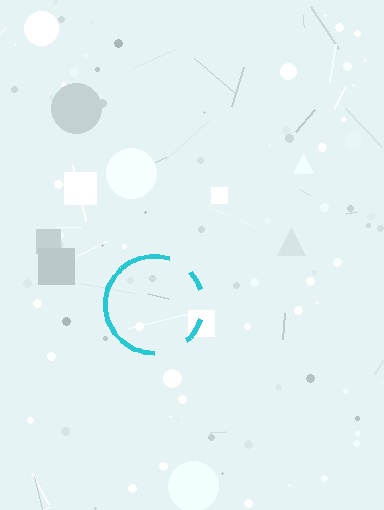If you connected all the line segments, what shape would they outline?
They would outline a circle.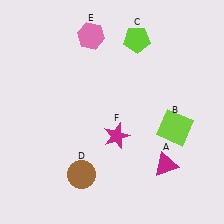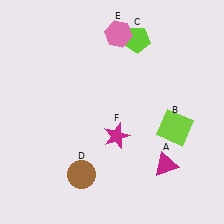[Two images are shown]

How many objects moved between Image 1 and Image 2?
1 object moved between the two images.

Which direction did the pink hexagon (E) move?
The pink hexagon (E) moved right.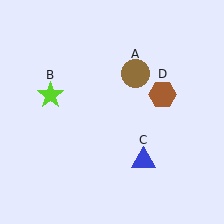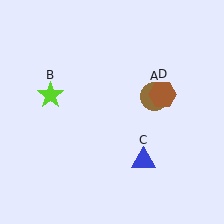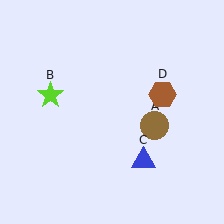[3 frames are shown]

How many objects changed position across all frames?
1 object changed position: brown circle (object A).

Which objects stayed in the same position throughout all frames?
Lime star (object B) and blue triangle (object C) and brown hexagon (object D) remained stationary.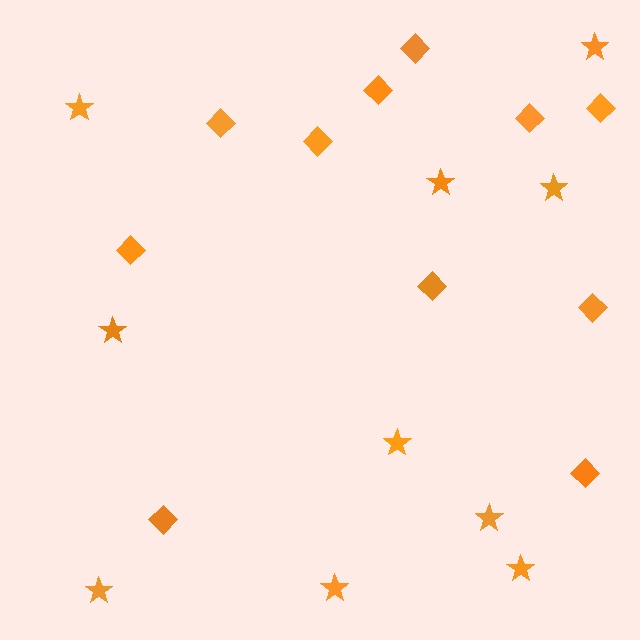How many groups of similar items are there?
There are 2 groups: one group of diamonds (11) and one group of stars (10).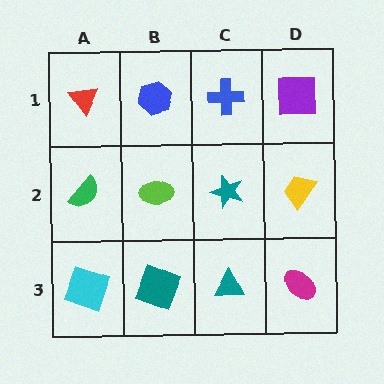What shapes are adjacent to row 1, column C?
A teal star (row 2, column C), a blue hexagon (row 1, column B), a purple square (row 1, column D).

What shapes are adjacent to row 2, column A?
A red triangle (row 1, column A), a cyan square (row 3, column A), a lime ellipse (row 2, column B).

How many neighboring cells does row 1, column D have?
2.